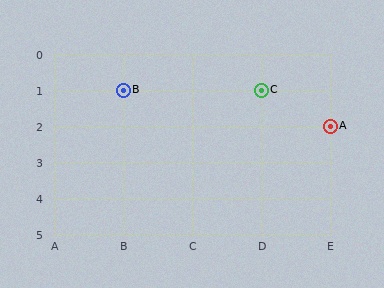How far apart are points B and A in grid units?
Points B and A are 3 columns and 1 row apart (about 3.2 grid units diagonally).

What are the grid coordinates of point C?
Point C is at grid coordinates (D, 1).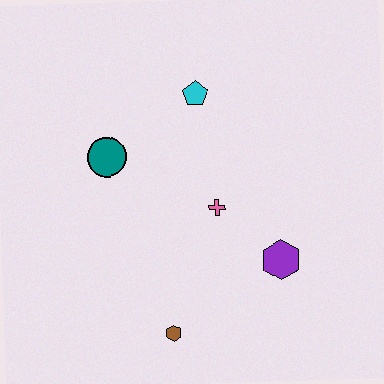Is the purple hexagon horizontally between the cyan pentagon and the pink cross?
No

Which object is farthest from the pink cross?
The brown hexagon is farthest from the pink cross.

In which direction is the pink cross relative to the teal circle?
The pink cross is to the right of the teal circle.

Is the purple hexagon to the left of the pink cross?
No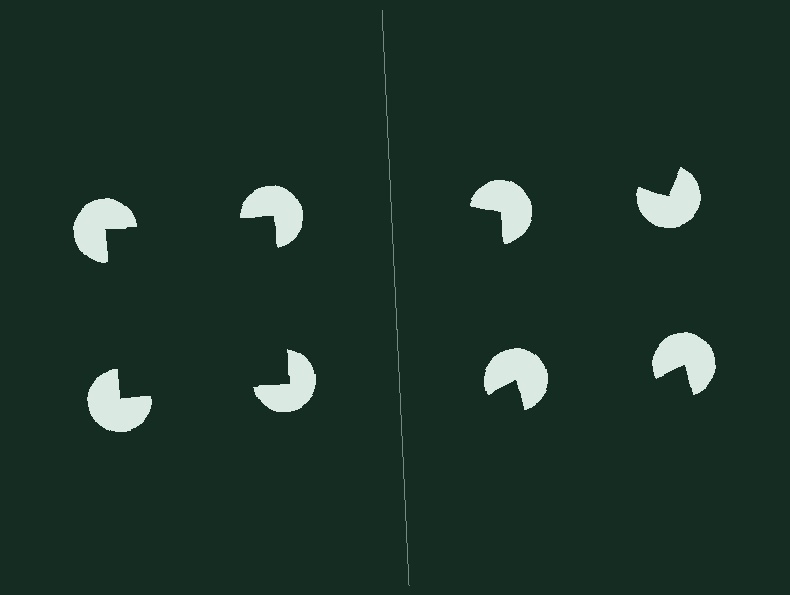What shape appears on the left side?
An illusory square.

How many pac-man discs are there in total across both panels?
8 — 4 on each side.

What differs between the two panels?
The pac-man discs are positioned identically on both sides; only the wedge orientations differ. On the left they align to a square; on the right they are misaligned.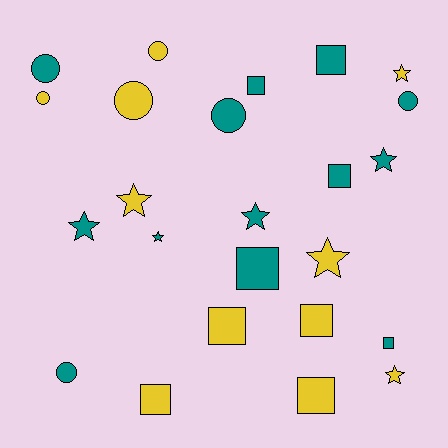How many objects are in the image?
There are 24 objects.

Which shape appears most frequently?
Square, with 9 objects.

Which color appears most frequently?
Teal, with 13 objects.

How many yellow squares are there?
There are 4 yellow squares.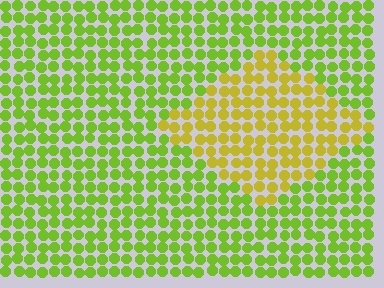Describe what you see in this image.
The image is filled with small lime elements in a uniform arrangement. A diamond-shaped region is visible where the elements are tinted to a slightly different hue, forming a subtle color boundary.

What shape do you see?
I see a diamond.